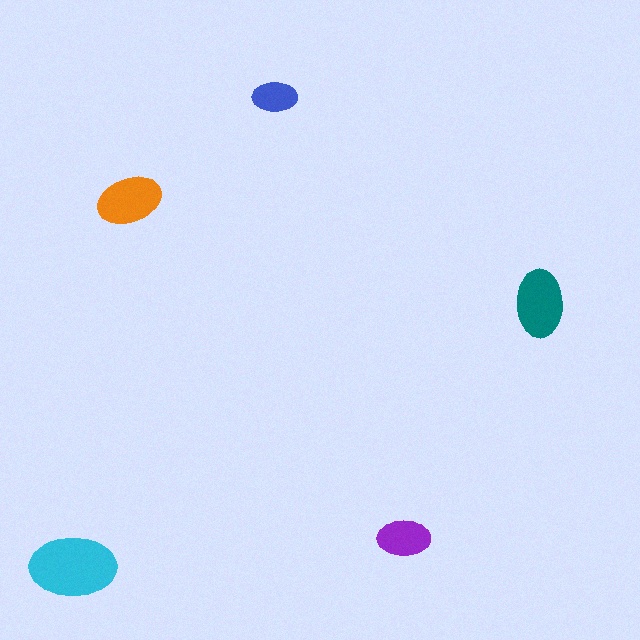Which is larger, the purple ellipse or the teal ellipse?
The teal one.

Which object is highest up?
The blue ellipse is topmost.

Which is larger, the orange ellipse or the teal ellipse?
The teal one.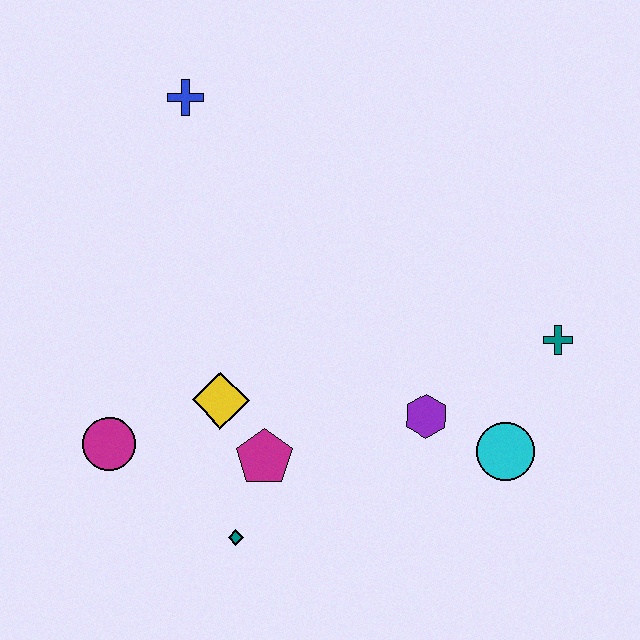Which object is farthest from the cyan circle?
The blue cross is farthest from the cyan circle.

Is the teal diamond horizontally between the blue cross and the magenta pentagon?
Yes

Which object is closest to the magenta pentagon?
The yellow diamond is closest to the magenta pentagon.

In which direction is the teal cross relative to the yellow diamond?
The teal cross is to the right of the yellow diamond.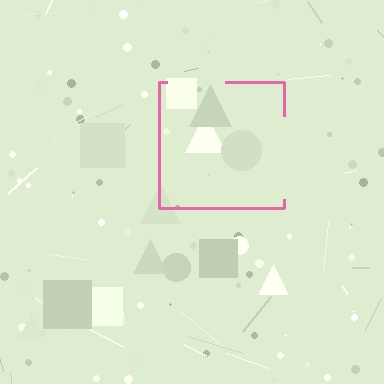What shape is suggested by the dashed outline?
The dashed outline suggests a square.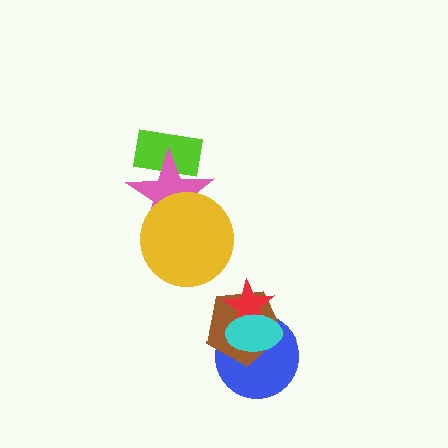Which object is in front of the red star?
The cyan ellipse is in front of the red star.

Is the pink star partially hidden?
Yes, it is partially covered by another shape.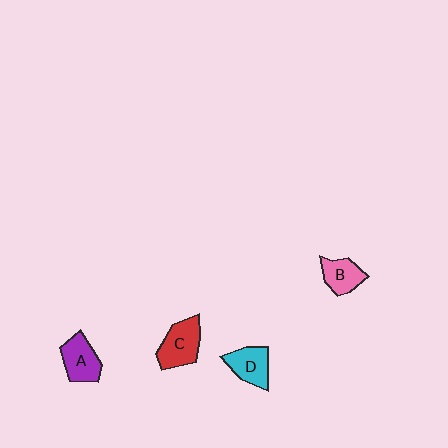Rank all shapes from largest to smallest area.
From largest to smallest: C (red), A (purple), D (cyan), B (pink).